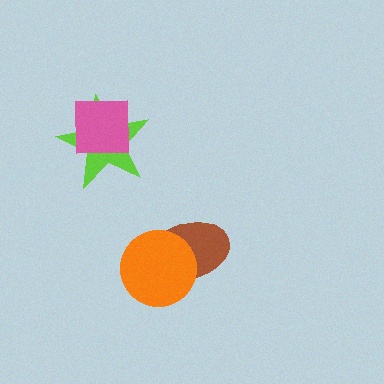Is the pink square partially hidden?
No, no other shape covers it.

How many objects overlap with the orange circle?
1 object overlaps with the orange circle.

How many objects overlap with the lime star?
1 object overlaps with the lime star.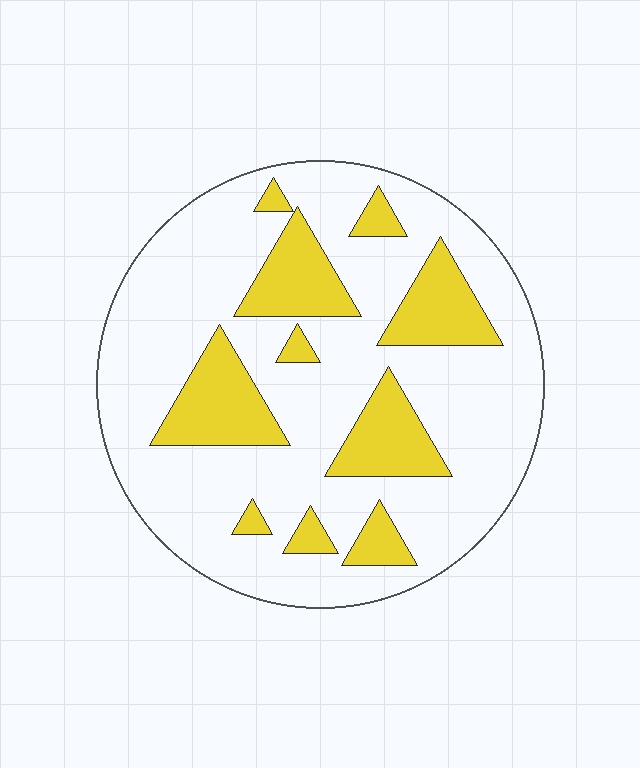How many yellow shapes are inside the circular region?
10.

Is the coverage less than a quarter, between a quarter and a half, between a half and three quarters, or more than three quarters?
Less than a quarter.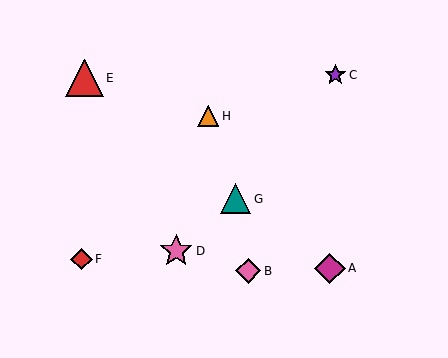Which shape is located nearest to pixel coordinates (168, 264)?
The pink star (labeled D) at (176, 251) is nearest to that location.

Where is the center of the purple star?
The center of the purple star is at (335, 75).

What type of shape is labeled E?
Shape E is a red triangle.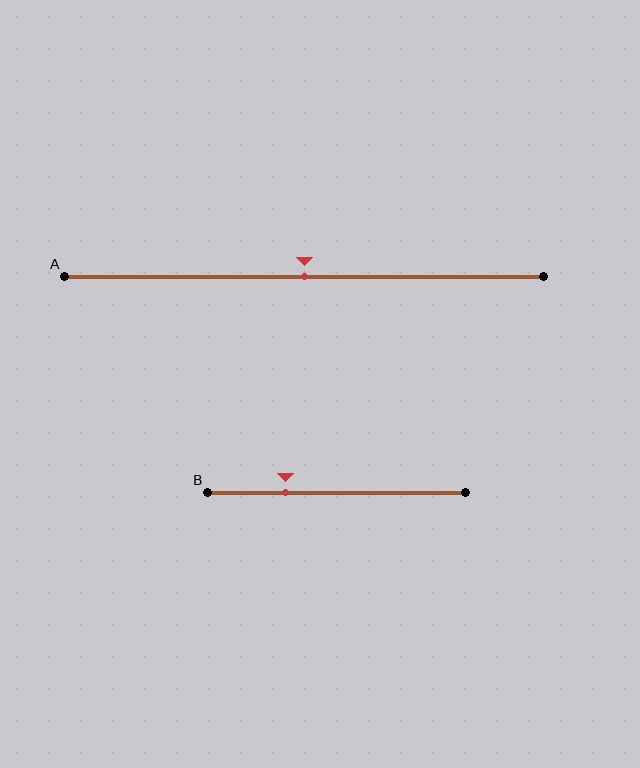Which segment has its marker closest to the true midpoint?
Segment A has its marker closest to the true midpoint.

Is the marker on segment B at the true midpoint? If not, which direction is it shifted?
No, the marker on segment B is shifted to the left by about 20% of the segment length.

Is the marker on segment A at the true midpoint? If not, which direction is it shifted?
Yes, the marker on segment A is at the true midpoint.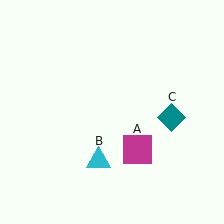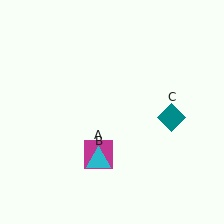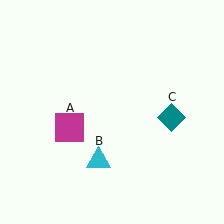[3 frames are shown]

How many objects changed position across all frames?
1 object changed position: magenta square (object A).